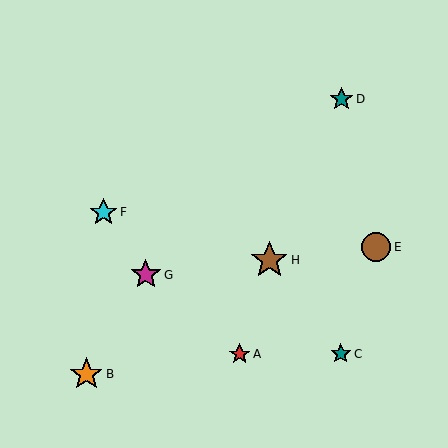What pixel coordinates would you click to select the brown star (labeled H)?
Click at (269, 260) to select the brown star H.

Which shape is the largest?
The brown star (labeled H) is the largest.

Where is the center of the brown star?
The center of the brown star is at (269, 260).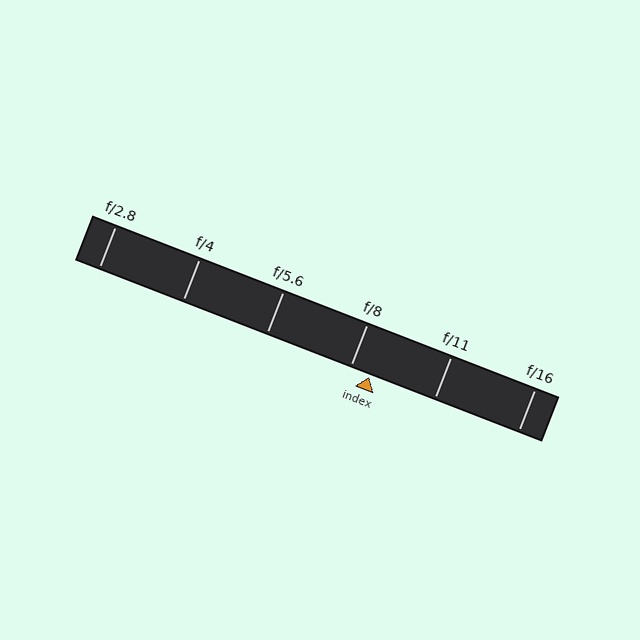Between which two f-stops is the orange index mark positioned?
The index mark is between f/8 and f/11.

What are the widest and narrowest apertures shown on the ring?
The widest aperture shown is f/2.8 and the narrowest is f/16.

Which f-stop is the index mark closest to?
The index mark is closest to f/8.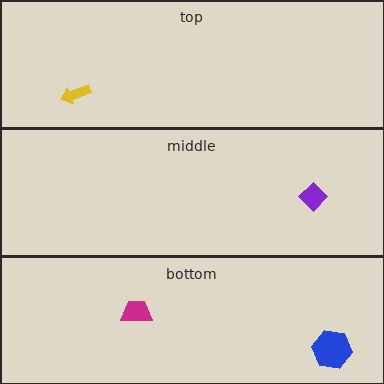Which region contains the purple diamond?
The middle region.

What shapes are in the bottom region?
The blue hexagon, the magenta trapezoid.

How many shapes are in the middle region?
1.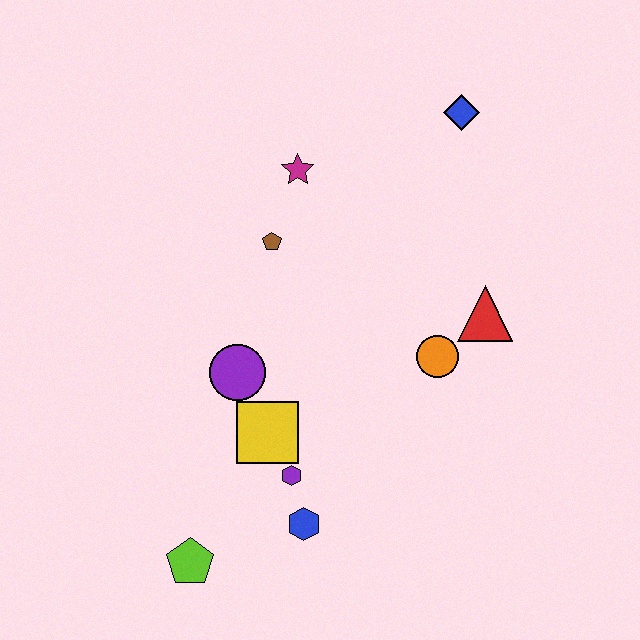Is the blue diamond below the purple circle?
No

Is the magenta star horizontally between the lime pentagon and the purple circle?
No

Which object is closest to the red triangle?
The orange circle is closest to the red triangle.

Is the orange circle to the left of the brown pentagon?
No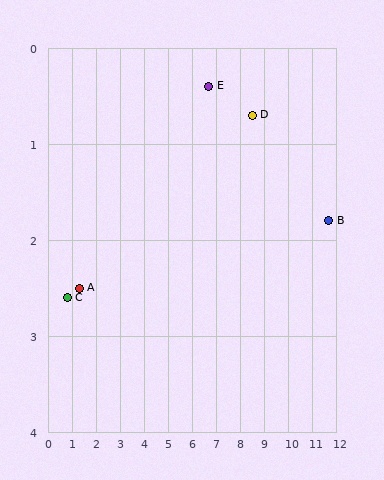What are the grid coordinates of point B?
Point B is at approximately (11.7, 1.8).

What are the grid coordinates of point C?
Point C is at approximately (0.8, 2.6).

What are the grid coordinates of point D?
Point D is at approximately (8.5, 0.7).